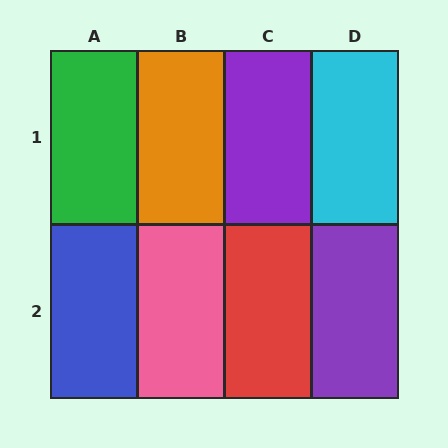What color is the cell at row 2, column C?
Red.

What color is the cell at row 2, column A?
Blue.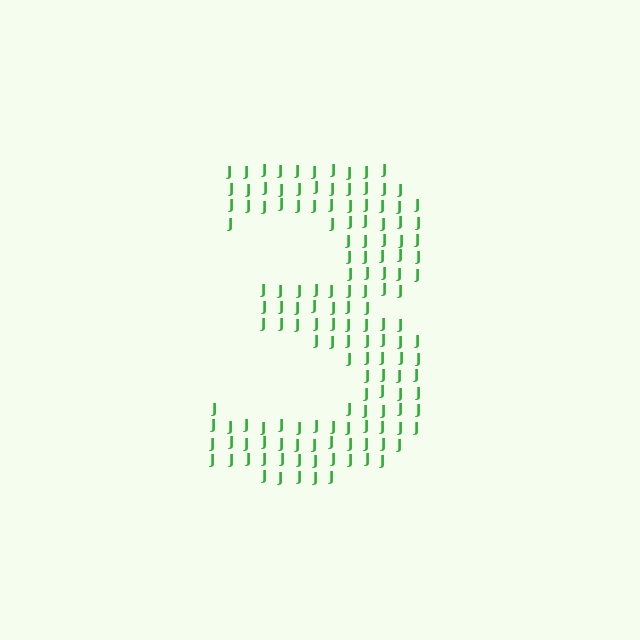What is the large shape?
The large shape is the digit 3.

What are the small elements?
The small elements are letter J's.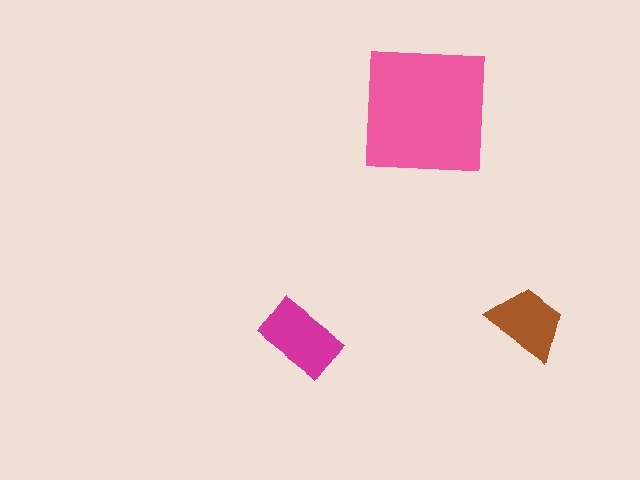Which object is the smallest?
The brown trapezoid.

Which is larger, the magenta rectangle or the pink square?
The pink square.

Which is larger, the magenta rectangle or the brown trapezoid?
The magenta rectangle.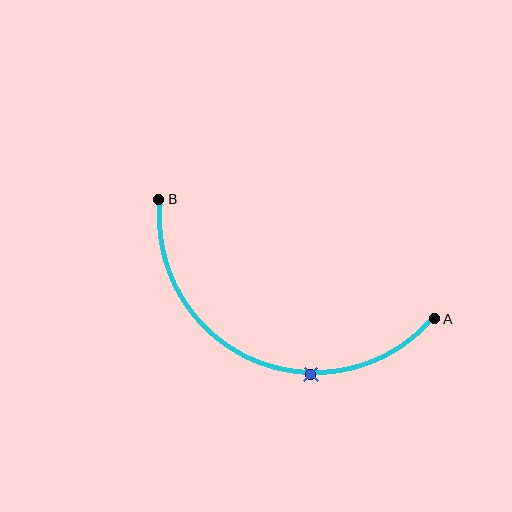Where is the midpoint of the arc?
The arc midpoint is the point on the curve farthest from the straight line joining A and B. It sits below that line.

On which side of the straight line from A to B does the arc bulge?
The arc bulges below the straight line connecting A and B.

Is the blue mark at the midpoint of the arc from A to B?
No. The blue mark lies on the arc but is closer to endpoint A. The arc midpoint would be at the point on the curve equidistant along the arc from both A and B.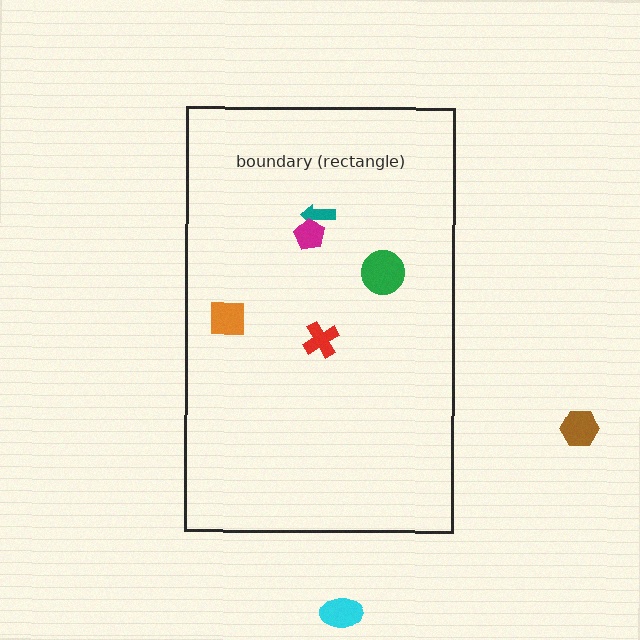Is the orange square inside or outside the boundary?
Inside.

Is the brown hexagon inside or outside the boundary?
Outside.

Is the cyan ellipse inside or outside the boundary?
Outside.